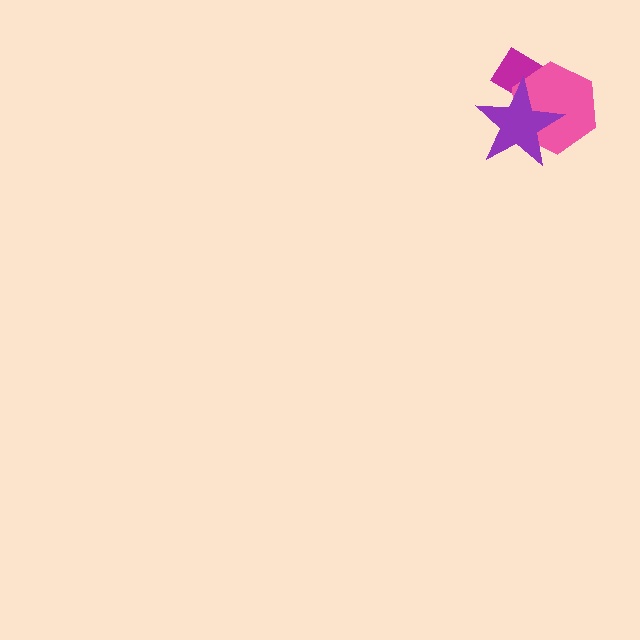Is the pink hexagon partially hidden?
Yes, it is partially covered by another shape.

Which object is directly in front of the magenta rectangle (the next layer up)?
The pink hexagon is directly in front of the magenta rectangle.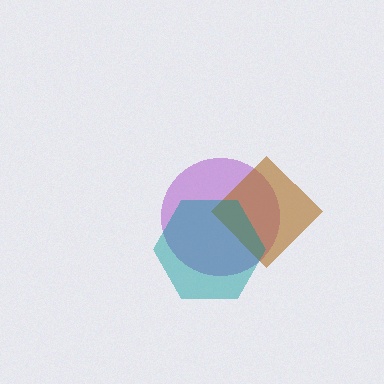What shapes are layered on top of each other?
The layered shapes are: a purple circle, a brown diamond, a teal hexagon.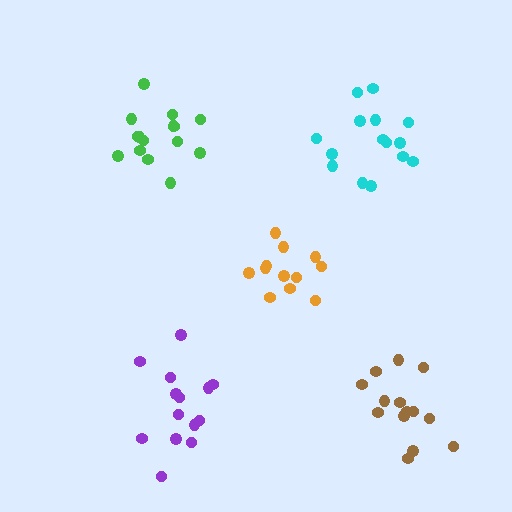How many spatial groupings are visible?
There are 5 spatial groupings.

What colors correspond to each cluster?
The clusters are colored: purple, orange, green, cyan, brown.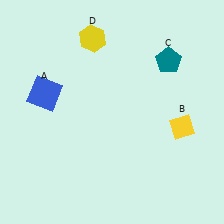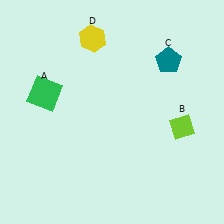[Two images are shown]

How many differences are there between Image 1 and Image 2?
There are 2 differences between the two images.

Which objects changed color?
A changed from blue to green. B changed from yellow to lime.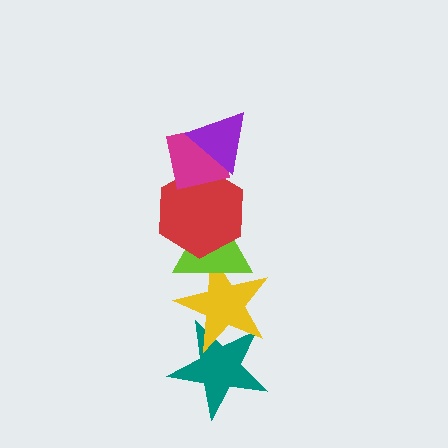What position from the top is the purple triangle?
The purple triangle is 1st from the top.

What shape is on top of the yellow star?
The lime triangle is on top of the yellow star.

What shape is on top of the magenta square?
The purple triangle is on top of the magenta square.